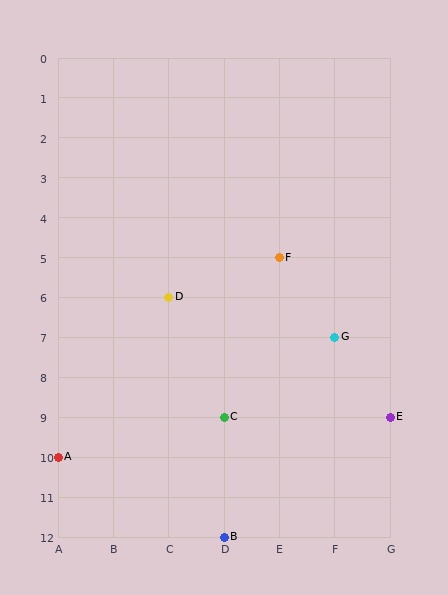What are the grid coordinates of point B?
Point B is at grid coordinates (D, 12).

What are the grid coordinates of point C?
Point C is at grid coordinates (D, 9).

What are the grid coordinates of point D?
Point D is at grid coordinates (C, 6).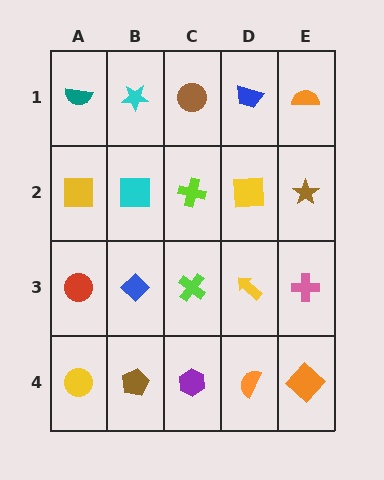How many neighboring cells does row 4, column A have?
2.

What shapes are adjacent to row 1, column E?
A brown star (row 2, column E), a blue trapezoid (row 1, column D).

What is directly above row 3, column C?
A lime cross.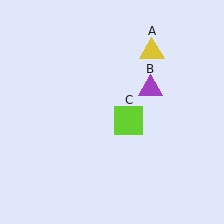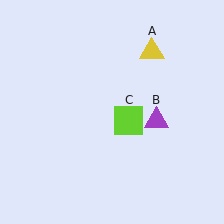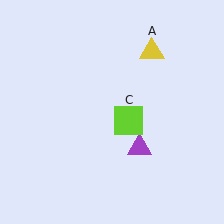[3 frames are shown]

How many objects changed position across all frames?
1 object changed position: purple triangle (object B).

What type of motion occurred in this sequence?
The purple triangle (object B) rotated clockwise around the center of the scene.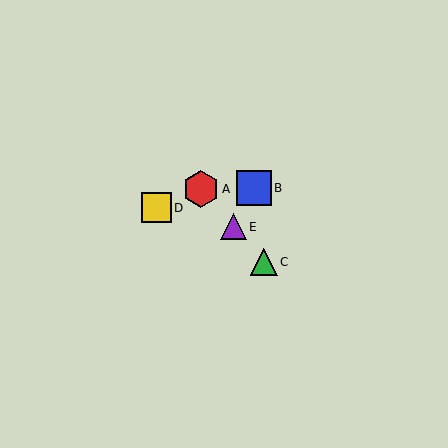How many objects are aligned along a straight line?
3 objects (A, C, E) are aligned along a straight line.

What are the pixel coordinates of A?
Object A is at (201, 189).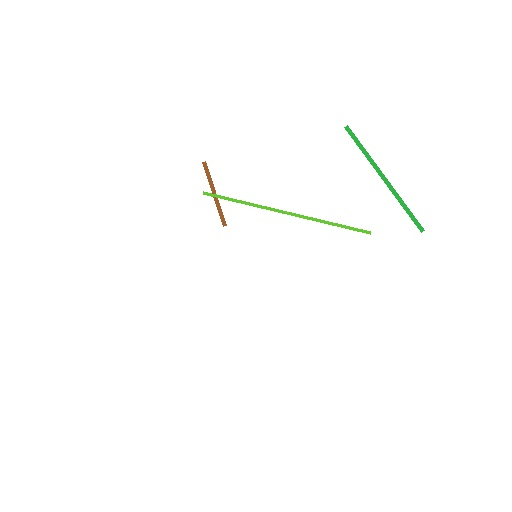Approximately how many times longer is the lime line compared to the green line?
The lime line is approximately 1.3 times the length of the green line.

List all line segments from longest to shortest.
From longest to shortest: lime, green, brown.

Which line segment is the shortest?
The brown line is the shortest at approximately 68 pixels.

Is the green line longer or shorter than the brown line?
The green line is longer than the brown line.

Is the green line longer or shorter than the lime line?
The lime line is longer than the green line.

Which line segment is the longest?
The lime line is the longest at approximately 171 pixels.